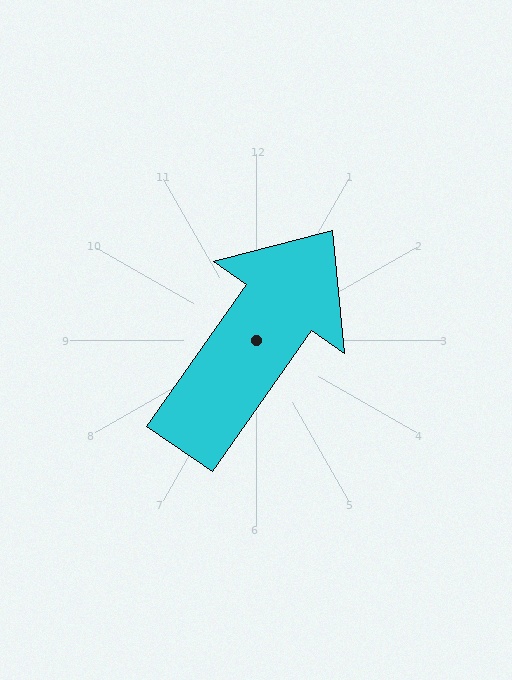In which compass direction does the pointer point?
Northeast.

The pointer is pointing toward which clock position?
Roughly 1 o'clock.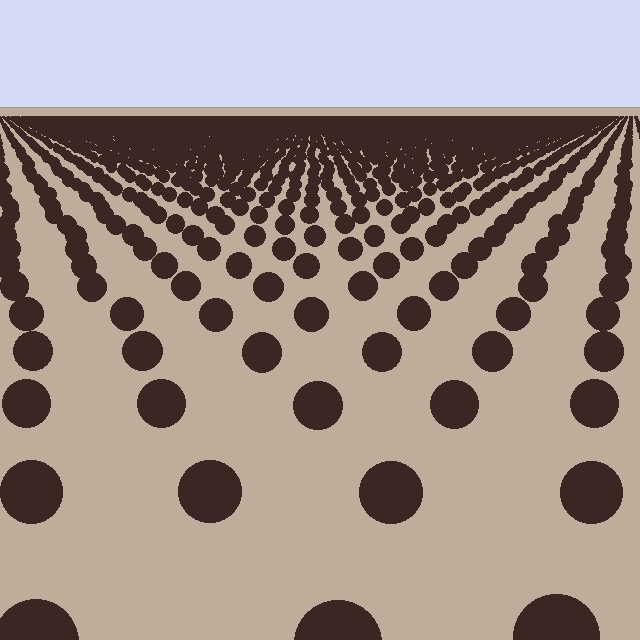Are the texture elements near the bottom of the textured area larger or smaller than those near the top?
Larger. Near the bottom, elements are closer to the viewer and appear at a bigger on-screen size.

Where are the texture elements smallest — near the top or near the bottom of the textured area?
Near the top.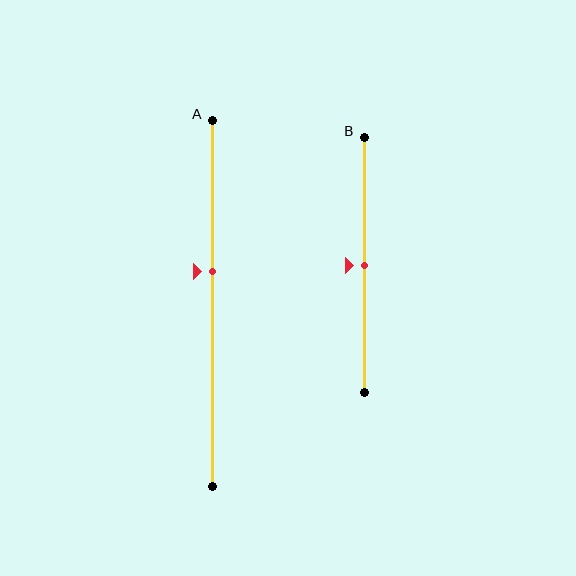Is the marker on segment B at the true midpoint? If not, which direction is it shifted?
Yes, the marker on segment B is at the true midpoint.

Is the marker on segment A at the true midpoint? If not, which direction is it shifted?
No, the marker on segment A is shifted upward by about 9% of the segment length.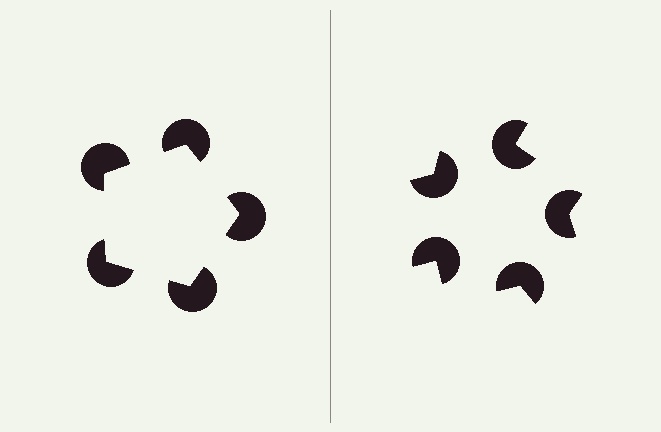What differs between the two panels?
The pac-man discs are positioned identically on both sides; only the wedge orientations differ. On the left they align to a pentagon; on the right they are misaligned.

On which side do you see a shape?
An illusory pentagon appears on the left side. On the right side the wedge cuts are rotated, so no coherent shape forms.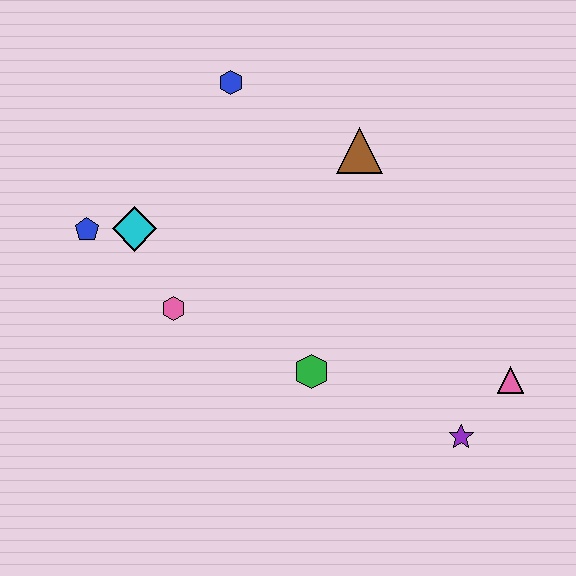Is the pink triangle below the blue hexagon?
Yes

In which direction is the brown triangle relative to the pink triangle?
The brown triangle is above the pink triangle.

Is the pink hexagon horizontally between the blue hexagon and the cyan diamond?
Yes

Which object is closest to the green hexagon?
The pink hexagon is closest to the green hexagon.